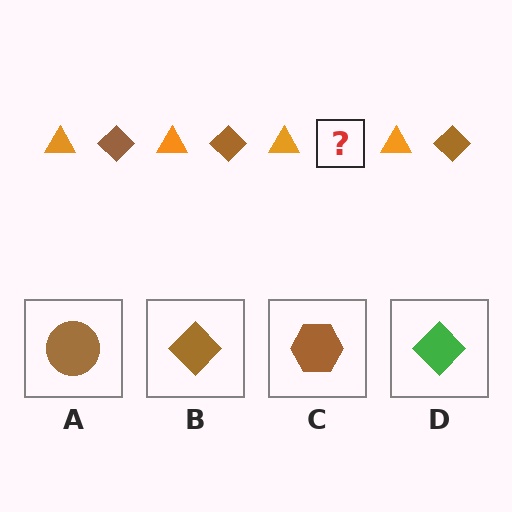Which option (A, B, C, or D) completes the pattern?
B.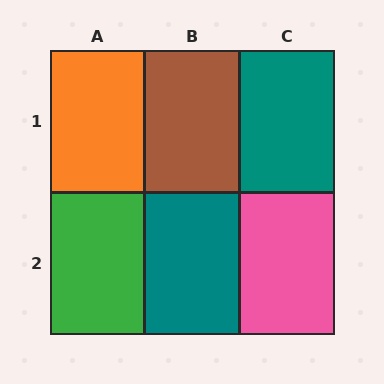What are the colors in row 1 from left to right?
Orange, brown, teal.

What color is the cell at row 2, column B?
Teal.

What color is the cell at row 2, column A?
Green.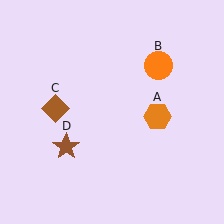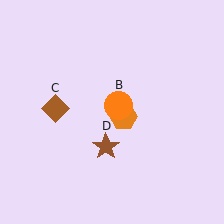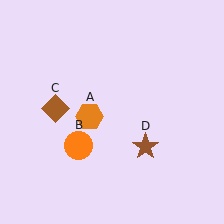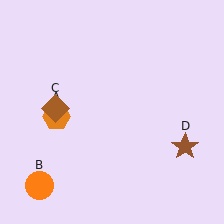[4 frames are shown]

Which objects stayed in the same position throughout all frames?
Brown diamond (object C) remained stationary.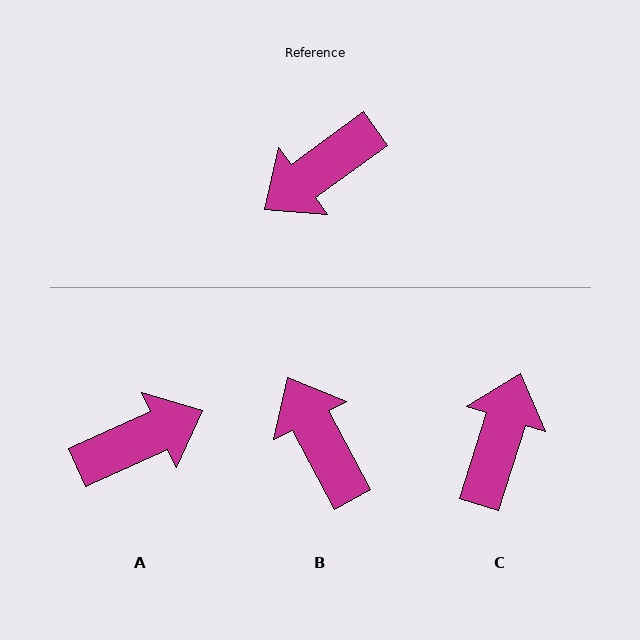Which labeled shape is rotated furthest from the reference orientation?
A, about 169 degrees away.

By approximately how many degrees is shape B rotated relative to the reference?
Approximately 98 degrees clockwise.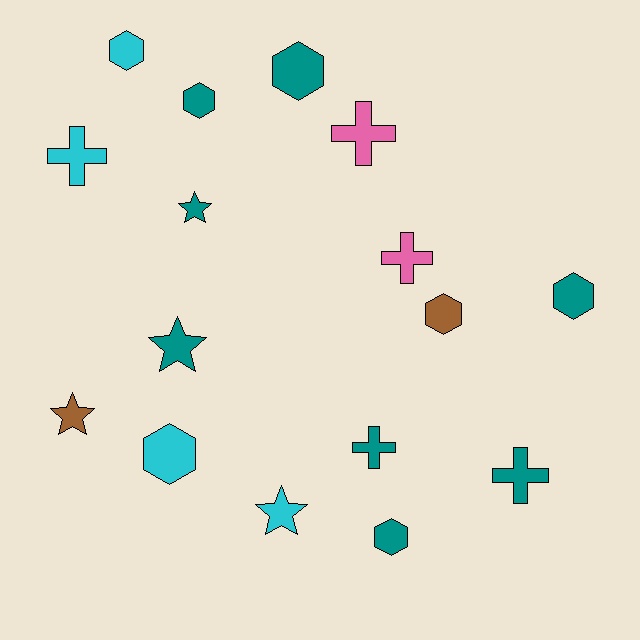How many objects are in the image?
There are 16 objects.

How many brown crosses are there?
There are no brown crosses.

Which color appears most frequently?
Teal, with 8 objects.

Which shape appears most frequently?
Hexagon, with 7 objects.